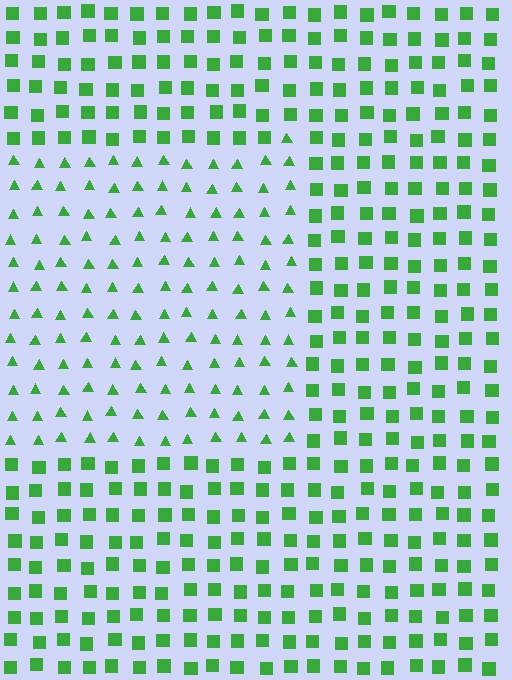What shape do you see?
I see a rectangle.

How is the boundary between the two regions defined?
The boundary is defined by a change in element shape: triangles inside vs. squares outside. All elements share the same color and spacing.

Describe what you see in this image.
The image is filled with small green elements arranged in a uniform grid. A rectangle-shaped region contains triangles, while the surrounding area contains squares. The boundary is defined purely by the change in element shape.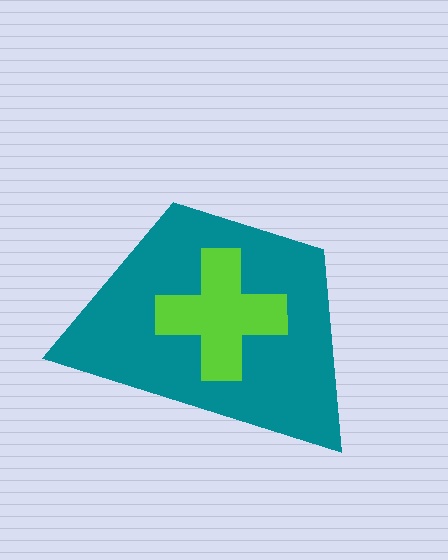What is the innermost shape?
The lime cross.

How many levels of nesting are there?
2.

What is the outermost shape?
The teal trapezoid.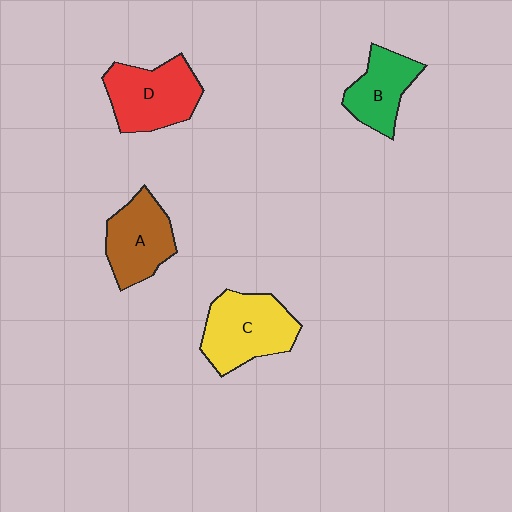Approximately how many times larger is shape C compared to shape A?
Approximately 1.2 times.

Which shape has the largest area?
Shape C (yellow).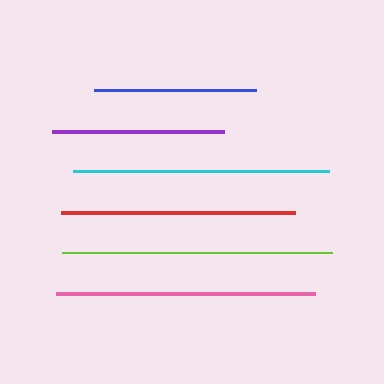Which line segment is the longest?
The lime line is the longest at approximately 271 pixels.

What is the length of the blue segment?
The blue segment is approximately 162 pixels long.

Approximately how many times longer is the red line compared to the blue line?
The red line is approximately 1.4 times the length of the blue line.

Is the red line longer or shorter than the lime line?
The lime line is longer than the red line.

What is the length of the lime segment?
The lime segment is approximately 271 pixels long.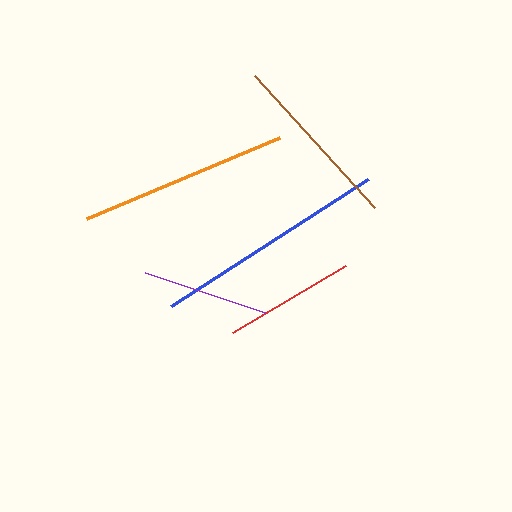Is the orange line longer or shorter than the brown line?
The orange line is longer than the brown line.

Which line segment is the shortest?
The purple line is the shortest at approximately 126 pixels.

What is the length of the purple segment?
The purple segment is approximately 126 pixels long.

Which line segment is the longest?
The blue line is the longest at approximately 234 pixels.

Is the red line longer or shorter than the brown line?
The brown line is longer than the red line.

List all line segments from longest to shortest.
From longest to shortest: blue, orange, brown, red, purple.